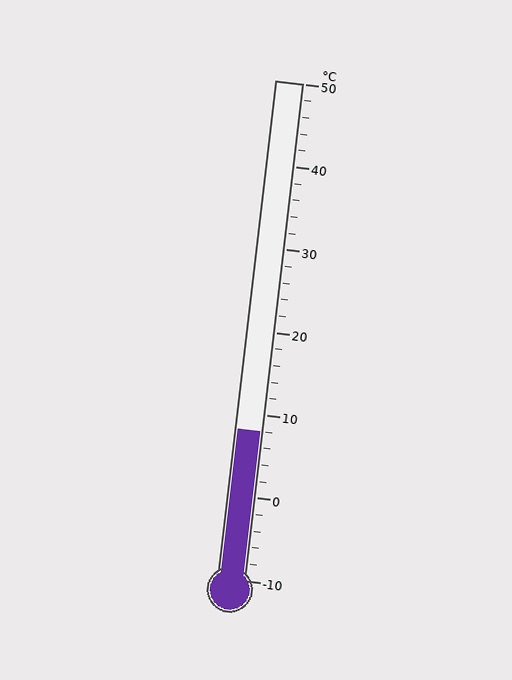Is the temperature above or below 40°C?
The temperature is below 40°C.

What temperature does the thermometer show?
The thermometer shows approximately 8°C.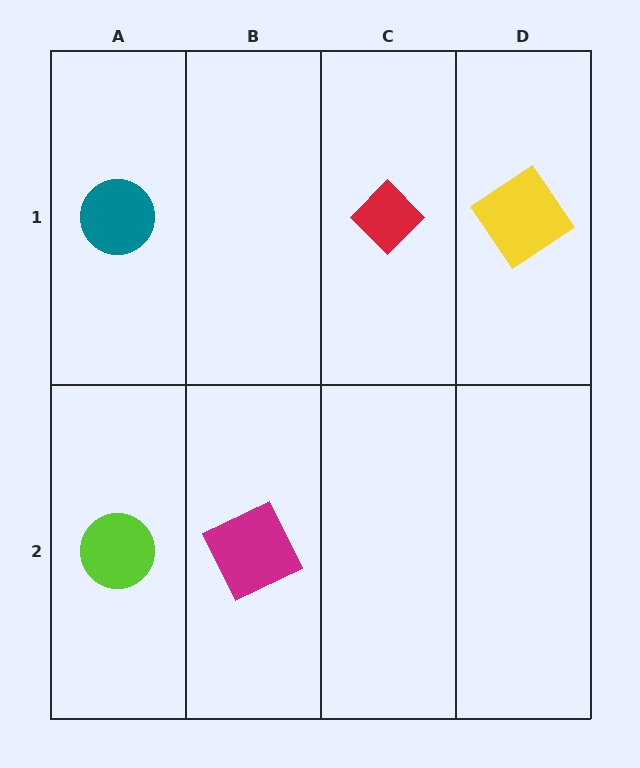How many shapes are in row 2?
2 shapes.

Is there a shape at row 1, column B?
No, that cell is empty.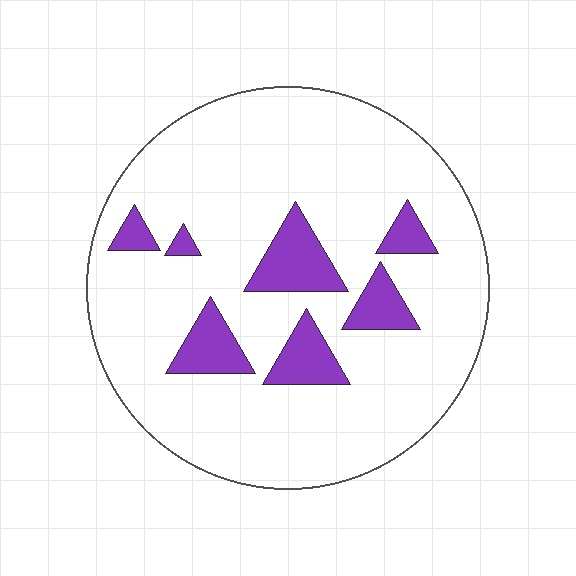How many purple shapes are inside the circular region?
7.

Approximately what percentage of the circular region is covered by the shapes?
Approximately 15%.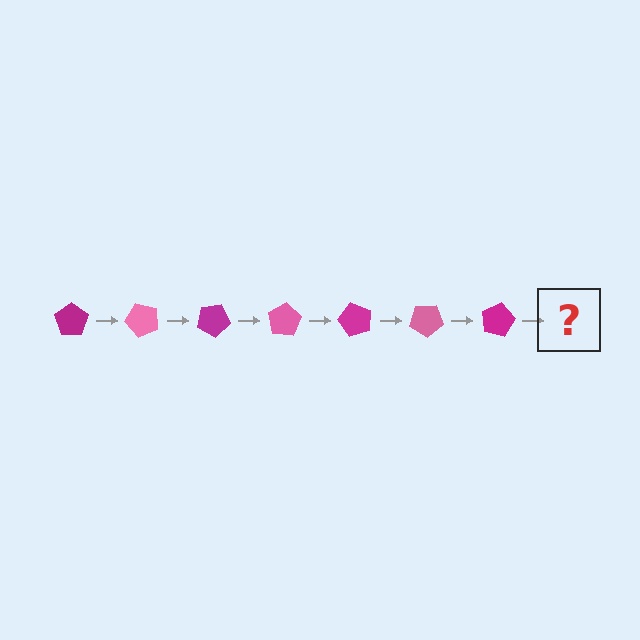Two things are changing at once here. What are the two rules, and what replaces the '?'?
The two rules are that it rotates 50 degrees each step and the color cycles through magenta and pink. The '?' should be a pink pentagon, rotated 350 degrees from the start.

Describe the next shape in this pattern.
It should be a pink pentagon, rotated 350 degrees from the start.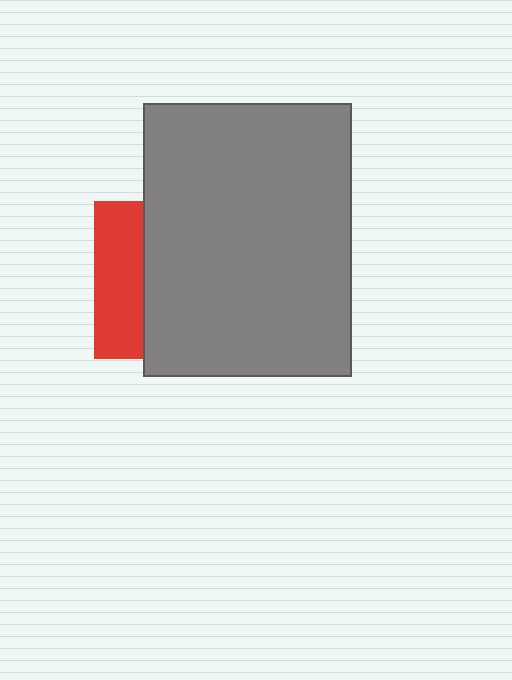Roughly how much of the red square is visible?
A small part of it is visible (roughly 32%).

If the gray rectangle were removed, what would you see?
You would see the complete red square.